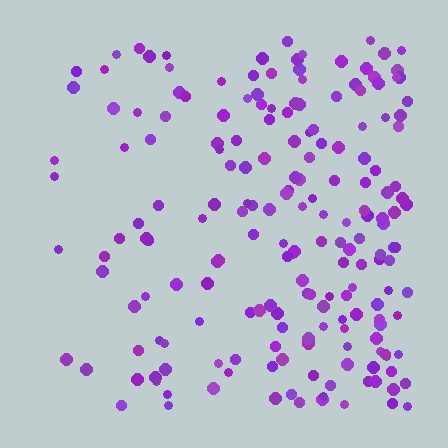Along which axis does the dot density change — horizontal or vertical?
Horizontal.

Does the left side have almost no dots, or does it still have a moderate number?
Still a moderate number, just noticeably fewer than the right.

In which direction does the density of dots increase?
From left to right, with the right side densest.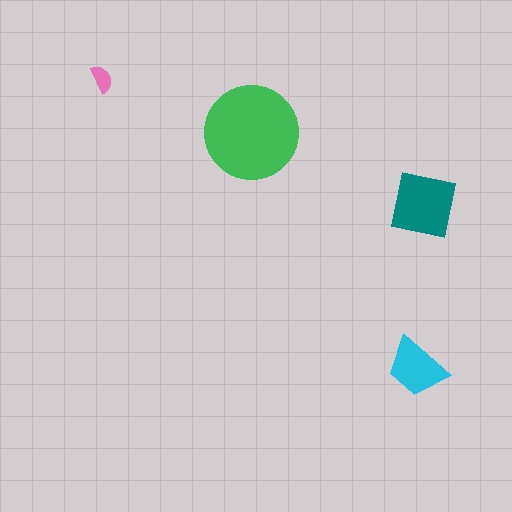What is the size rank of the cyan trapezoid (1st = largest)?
3rd.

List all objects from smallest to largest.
The pink semicircle, the cyan trapezoid, the teal square, the green circle.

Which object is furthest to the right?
The teal square is rightmost.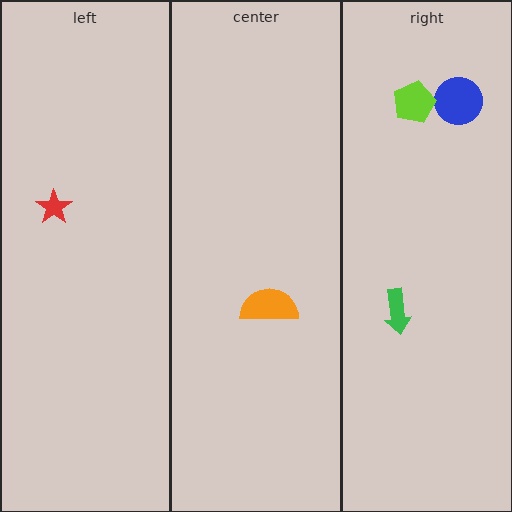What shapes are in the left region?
The red star.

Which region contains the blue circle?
The right region.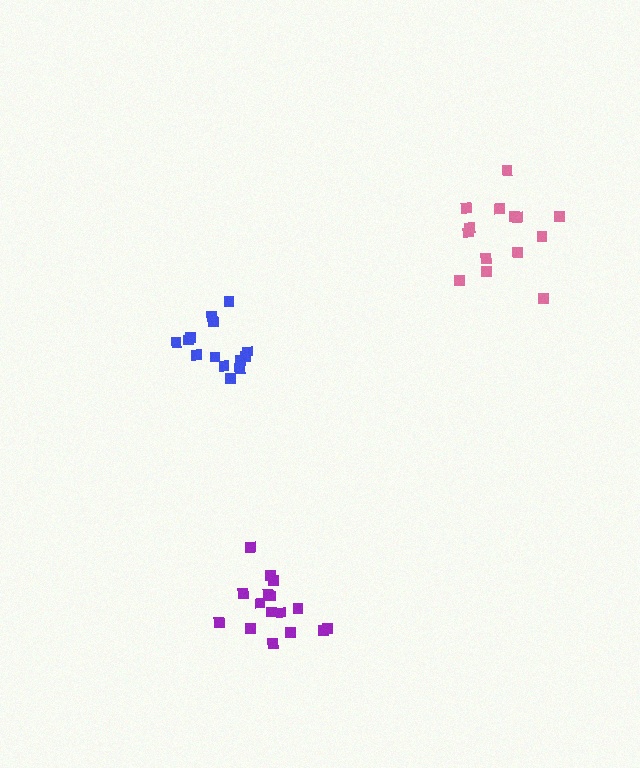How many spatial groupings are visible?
There are 3 spatial groupings.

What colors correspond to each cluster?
The clusters are colored: blue, purple, pink.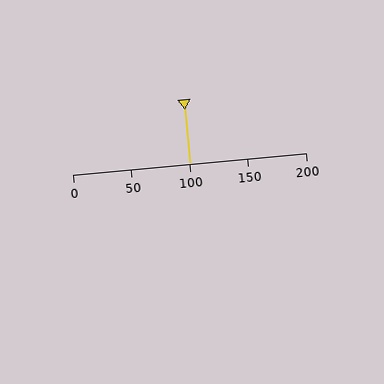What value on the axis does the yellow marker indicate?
The marker indicates approximately 100.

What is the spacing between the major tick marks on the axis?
The major ticks are spaced 50 apart.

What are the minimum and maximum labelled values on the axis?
The axis runs from 0 to 200.